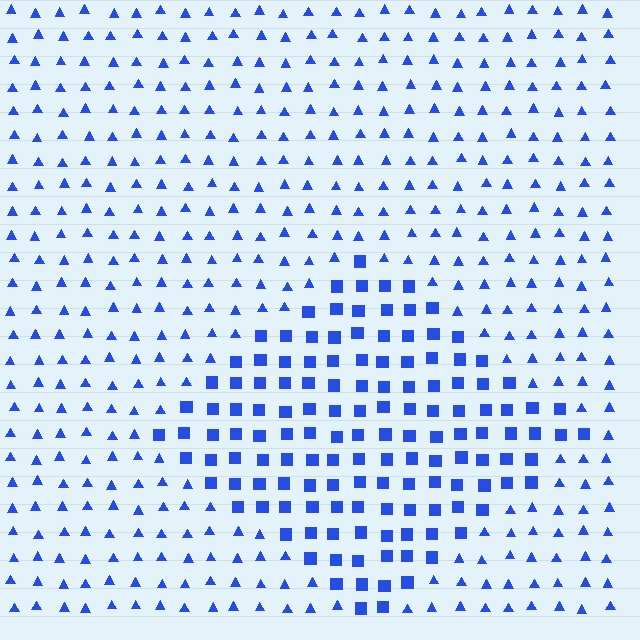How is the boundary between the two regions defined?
The boundary is defined by a change in element shape: squares inside vs. triangles outside. All elements share the same color and spacing.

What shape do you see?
I see a diamond.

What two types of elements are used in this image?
The image uses squares inside the diamond region and triangles outside it.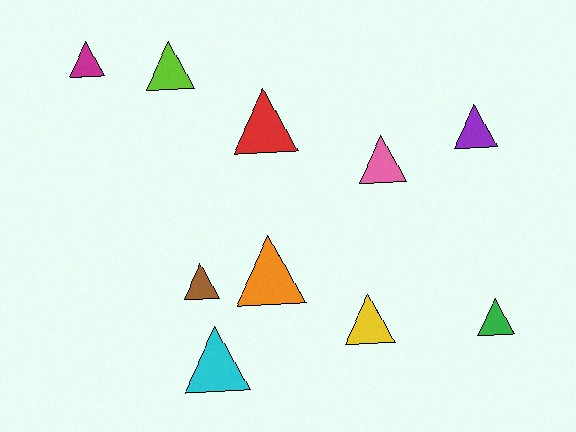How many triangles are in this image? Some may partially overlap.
There are 10 triangles.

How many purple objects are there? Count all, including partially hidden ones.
There is 1 purple object.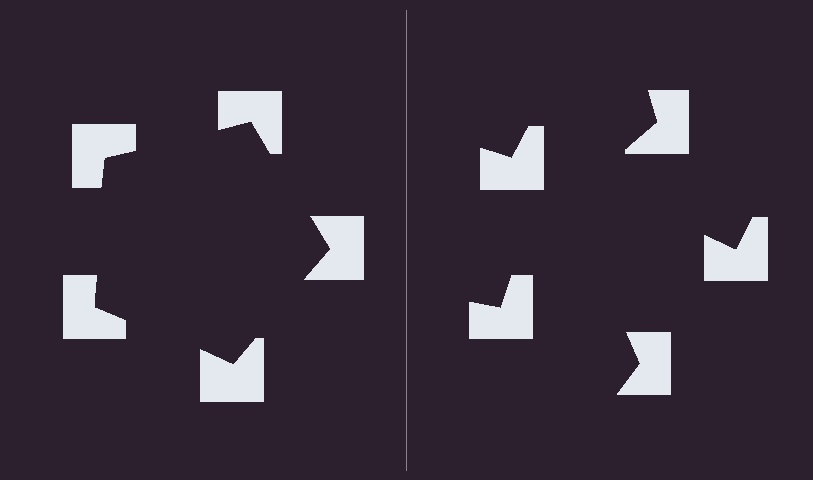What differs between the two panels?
The notched squares are positioned identically on both sides; only the wedge orientations differ. On the left they align to a pentagon; on the right they are misaligned.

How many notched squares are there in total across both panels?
10 — 5 on each side.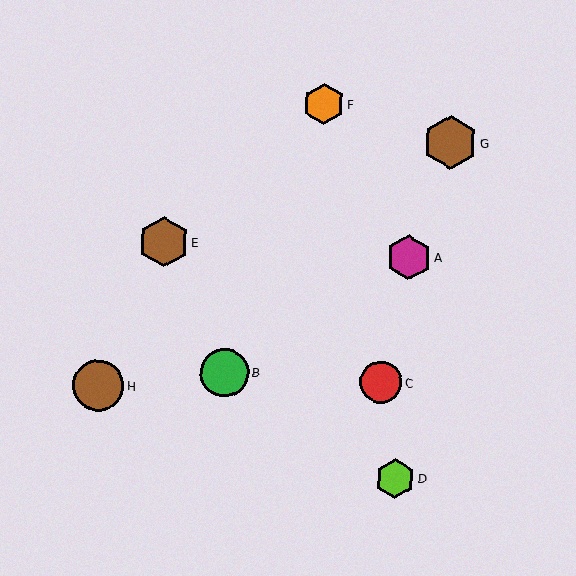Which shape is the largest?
The brown hexagon (labeled G) is the largest.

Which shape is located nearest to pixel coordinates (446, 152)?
The brown hexagon (labeled G) at (450, 142) is nearest to that location.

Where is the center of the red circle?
The center of the red circle is at (381, 383).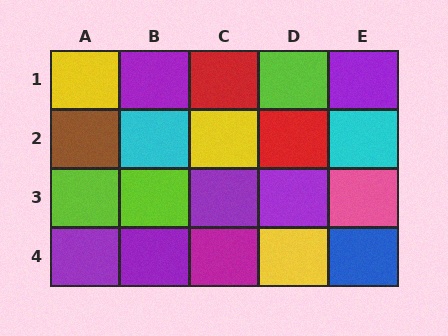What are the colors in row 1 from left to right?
Yellow, purple, red, lime, purple.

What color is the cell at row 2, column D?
Red.